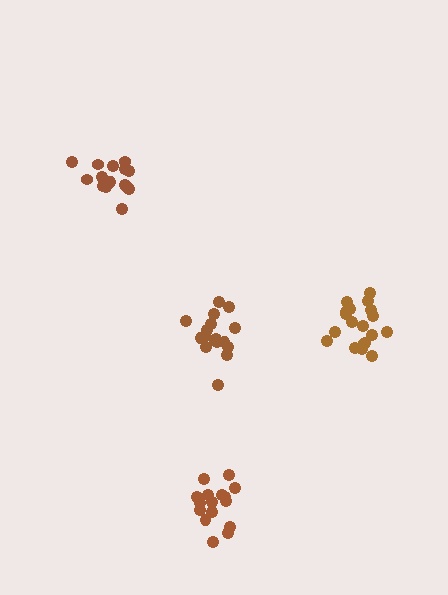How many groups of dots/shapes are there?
There are 4 groups.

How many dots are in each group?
Group 1: 17 dots, Group 2: 15 dots, Group 3: 19 dots, Group 4: 16 dots (67 total).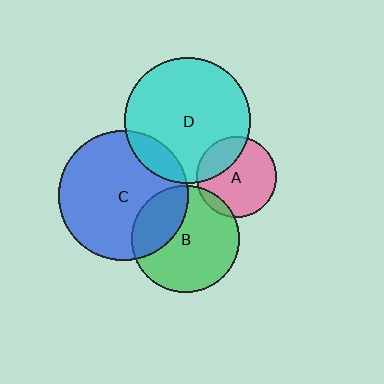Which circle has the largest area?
Circle C (blue).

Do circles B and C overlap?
Yes.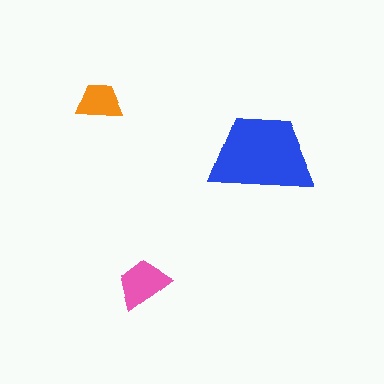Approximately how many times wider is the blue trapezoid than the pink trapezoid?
About 2 times wider.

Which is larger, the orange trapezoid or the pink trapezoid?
The pink one.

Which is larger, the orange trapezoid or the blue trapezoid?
The blue one.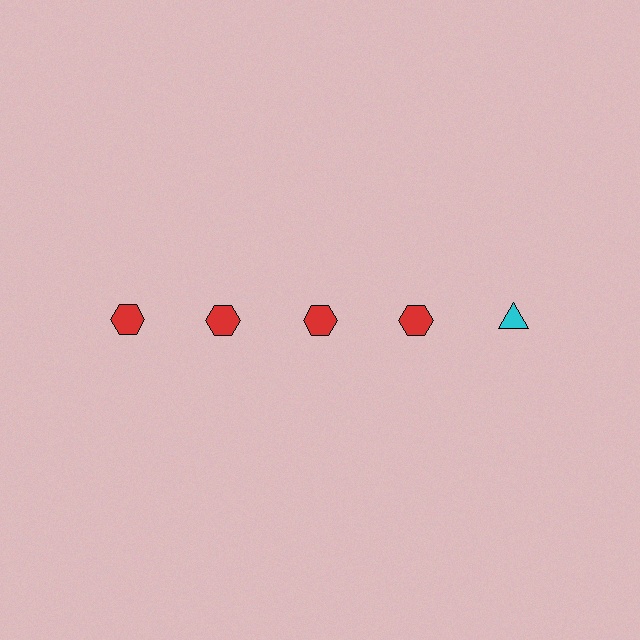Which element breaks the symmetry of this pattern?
The cyan triangle in the top row, rightmost column breaks the symmetry. All other shapes are red hexagons.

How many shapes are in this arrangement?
There are 5 shapes arranged in a grid pattern.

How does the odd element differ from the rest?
It differs in both color (cyan instead of red) and shape (triangle instead of hexagon).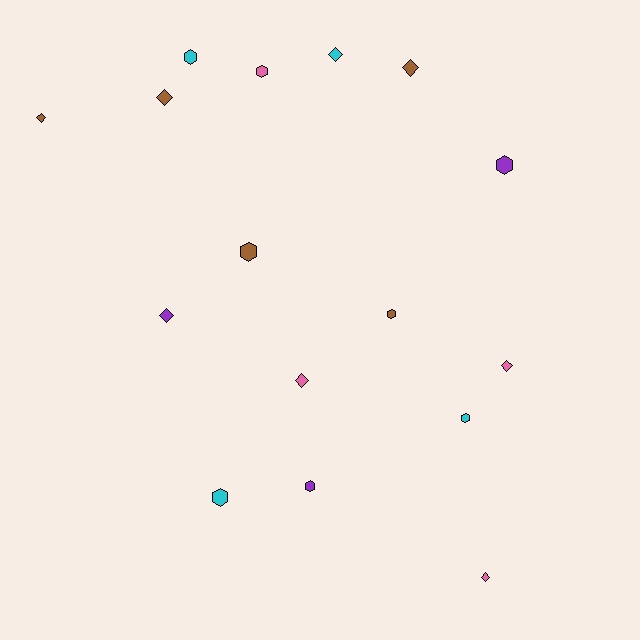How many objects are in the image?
There are 16 objects.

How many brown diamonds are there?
There are 3 brown diamonds.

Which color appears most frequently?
Brown, with 5 objects.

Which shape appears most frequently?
Hexagon, with 8 objects.